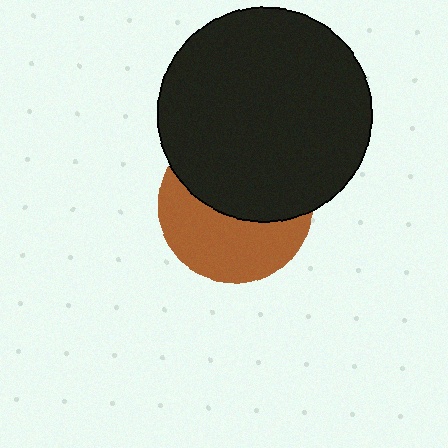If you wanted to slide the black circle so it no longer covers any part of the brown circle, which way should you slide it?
Slide it up — that is the most direct way to separate the two shapes.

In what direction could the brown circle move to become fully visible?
The brown circle could move down. That would shift it out from behind the black circle entirely.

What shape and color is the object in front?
The object in front is a black circle.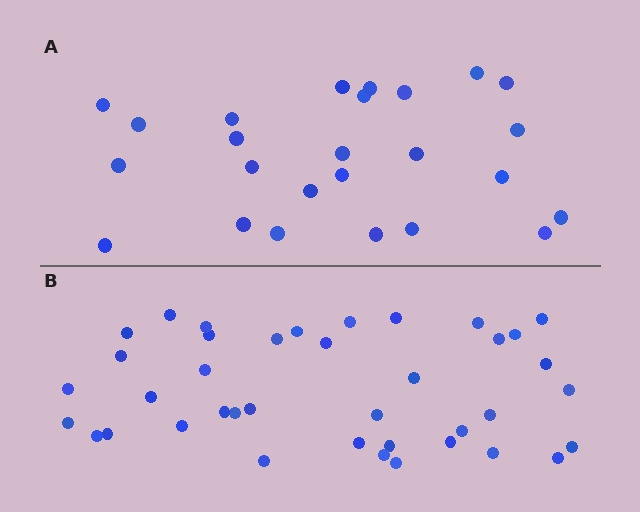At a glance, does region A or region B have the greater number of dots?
Region B (the bottom region) has more dots.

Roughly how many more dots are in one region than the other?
Region B has approximately 15 more dots than region A.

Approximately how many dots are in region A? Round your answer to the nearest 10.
About 20 dots. (The exact count is 25, which rounds to 20.)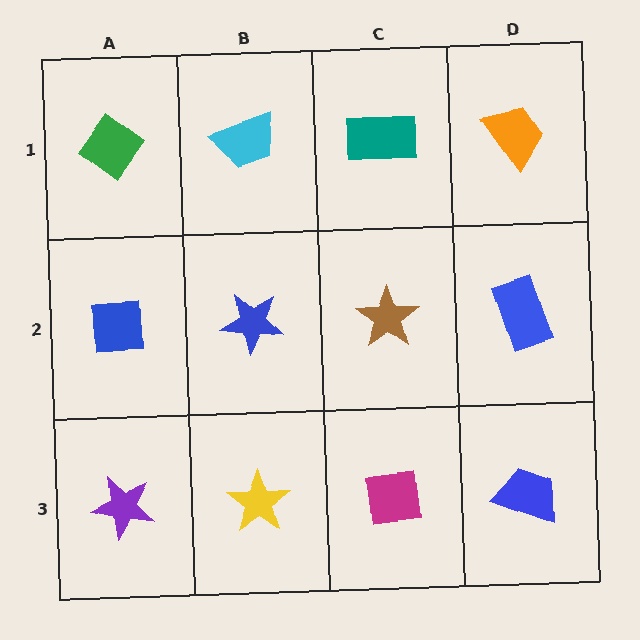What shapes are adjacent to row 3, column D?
A blue rectangle (row 2, column D), a magenta square (row 3, column C).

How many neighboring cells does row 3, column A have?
2.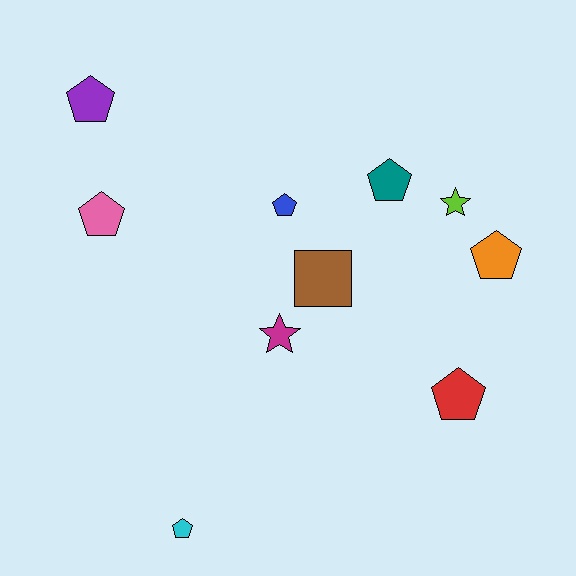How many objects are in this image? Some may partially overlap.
There are 10 objects.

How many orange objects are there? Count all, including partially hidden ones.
There is 1 orange object.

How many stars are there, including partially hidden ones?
There are 2 stars.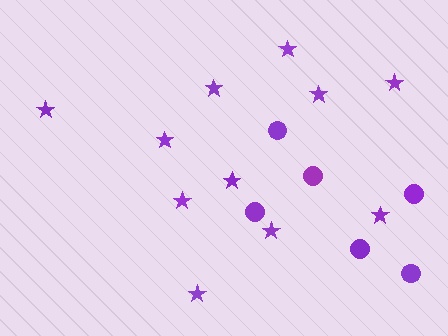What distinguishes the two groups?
There are 2 groups: one group of stars (11) and one group of circles (6).